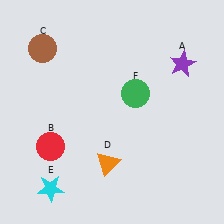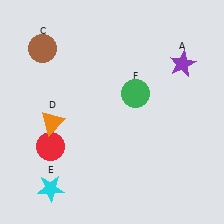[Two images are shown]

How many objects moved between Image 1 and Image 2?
1 object moved between the two images.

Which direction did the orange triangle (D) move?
The orange triangle (D) moved left.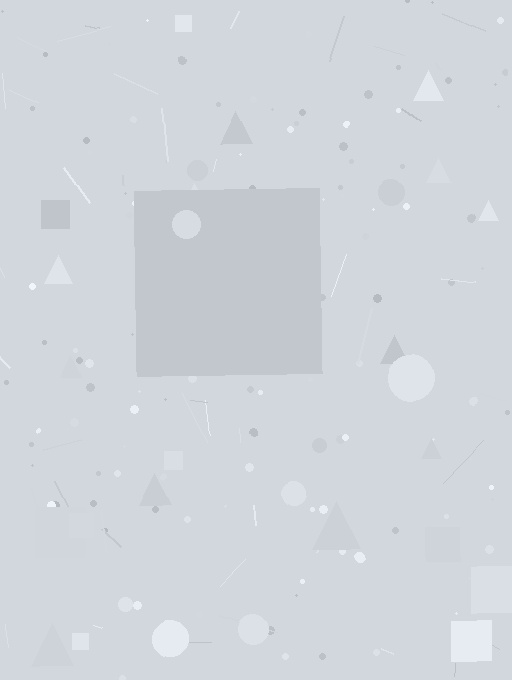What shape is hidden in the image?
A square is hidden in the image.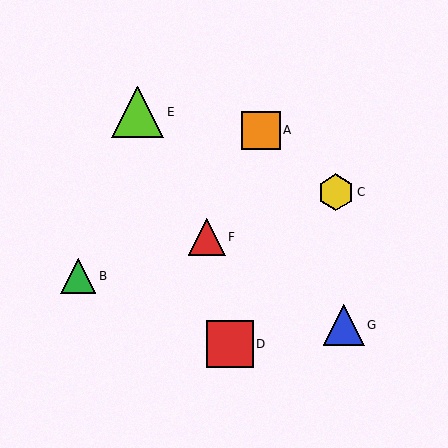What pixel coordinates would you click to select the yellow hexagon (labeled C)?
Click at (336, 192) to select the yellow hexagon C.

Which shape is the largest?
The lime triangle (labeled E) is the largest.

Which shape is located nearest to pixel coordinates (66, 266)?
The green triangle (labeled B) at (78, 276) is nearest to that location.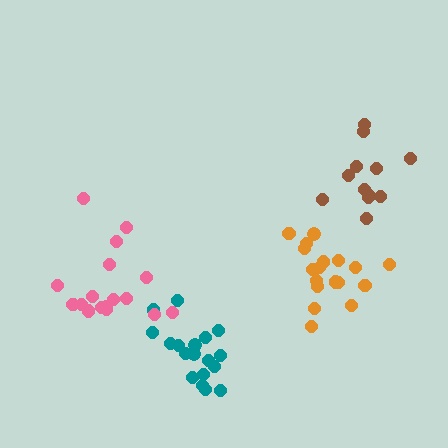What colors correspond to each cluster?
The clusters are colored: brown, teal, orange, pink.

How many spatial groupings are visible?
There are 4 spatial groupings.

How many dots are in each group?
Group 1: 12 dots, Group 2: 18 dots, Group 3: 18 dots, Group 4: 17 dots (65 total).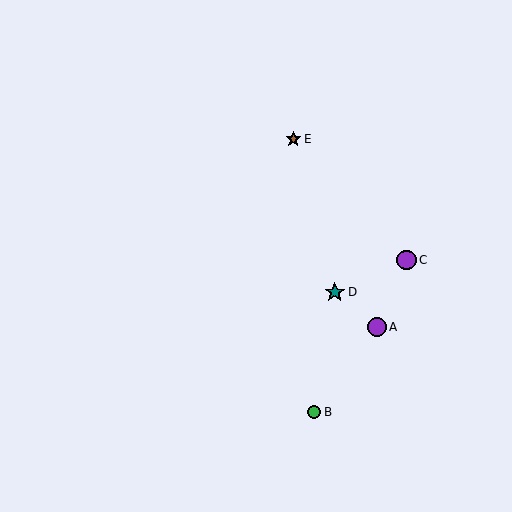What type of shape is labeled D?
Shape D is a teal star.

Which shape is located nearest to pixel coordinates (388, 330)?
The purple circle (labeled A) at (377, 327) is nearest to that location.